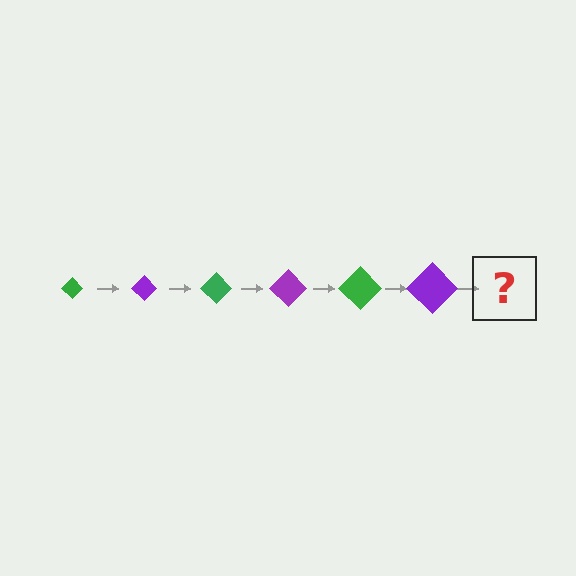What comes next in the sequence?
The next element should be a green diamond, larger than the previous one.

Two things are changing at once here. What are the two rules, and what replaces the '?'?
The two rules are that the diamond grows larger each step and the color cycles through green and purple. The '?' should be a green diamond, larger than the previous one.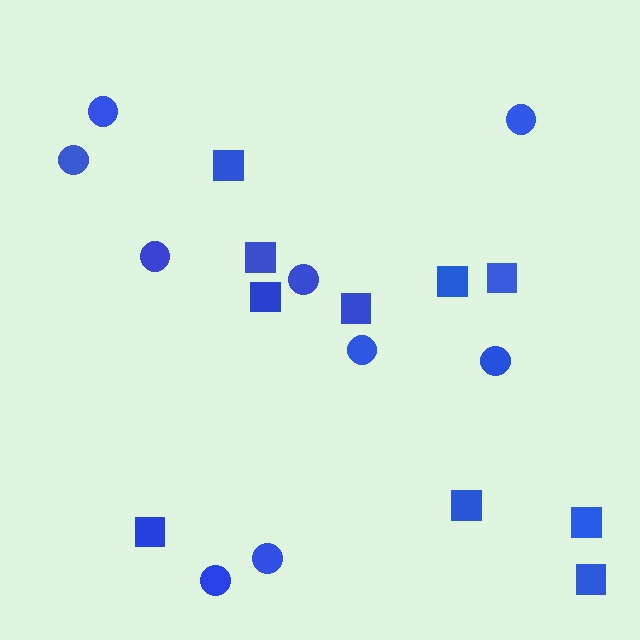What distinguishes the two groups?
There are 2 groups: one group of circles (9) and one group of squares (10).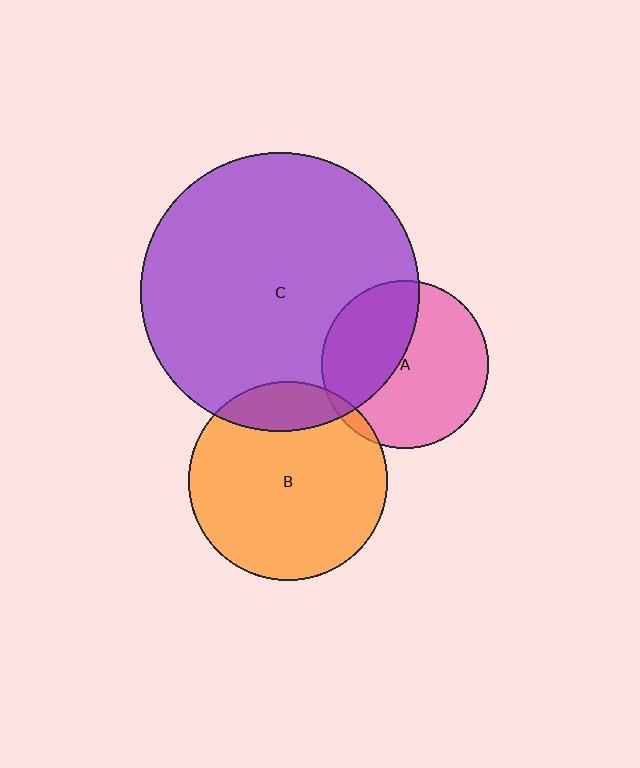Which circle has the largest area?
Circle C (purple).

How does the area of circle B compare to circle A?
Approximately 1.4 times.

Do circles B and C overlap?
Yes.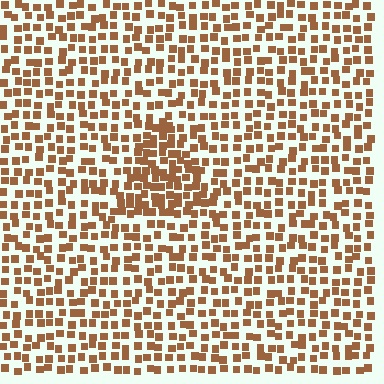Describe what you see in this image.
The image contains small brown elements arranged at two different densities. A triangle-shaped region is visible where the elements are more densely packed than the surrounding area.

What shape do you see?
I see a triangle.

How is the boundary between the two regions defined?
The boundary is defined by a change in element density (approximately 1.7x ratio). All elements are the same color, size, and shape.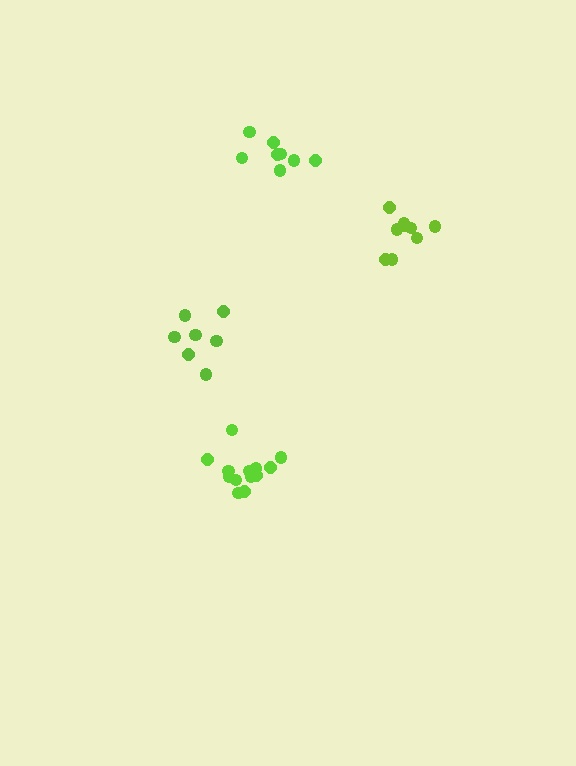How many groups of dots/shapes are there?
There are 4 groups.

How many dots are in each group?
Group 1: 8 dots, Group 2: 9 dots, Group 3: 7 dots, Group 4: 13 dots (37 total).